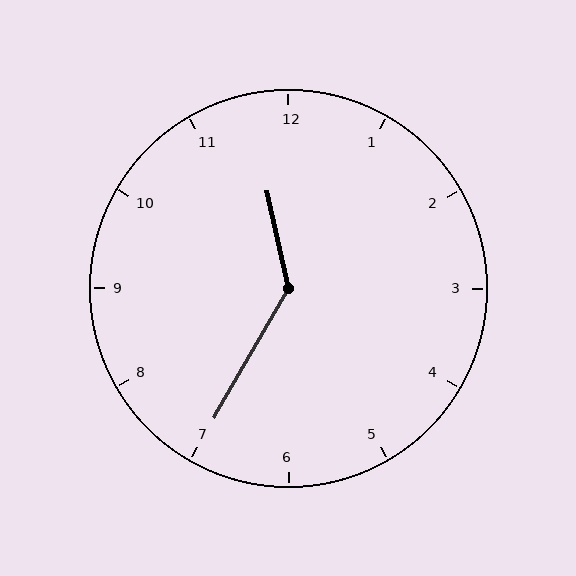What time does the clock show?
11:35.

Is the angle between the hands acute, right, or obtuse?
It is obtuse.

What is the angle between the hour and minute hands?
Approximately 138 degrees.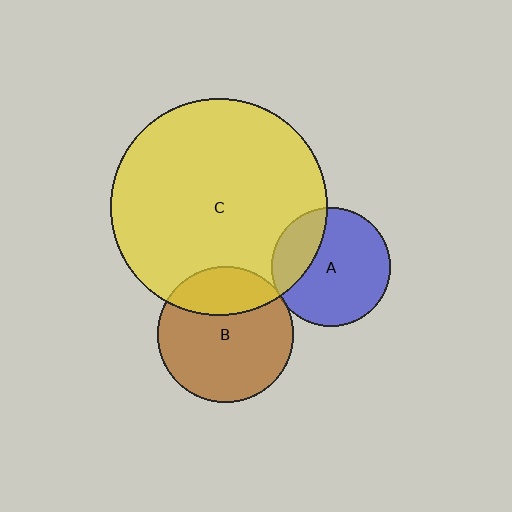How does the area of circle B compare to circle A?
Approximately 1.3 times.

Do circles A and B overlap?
Yes.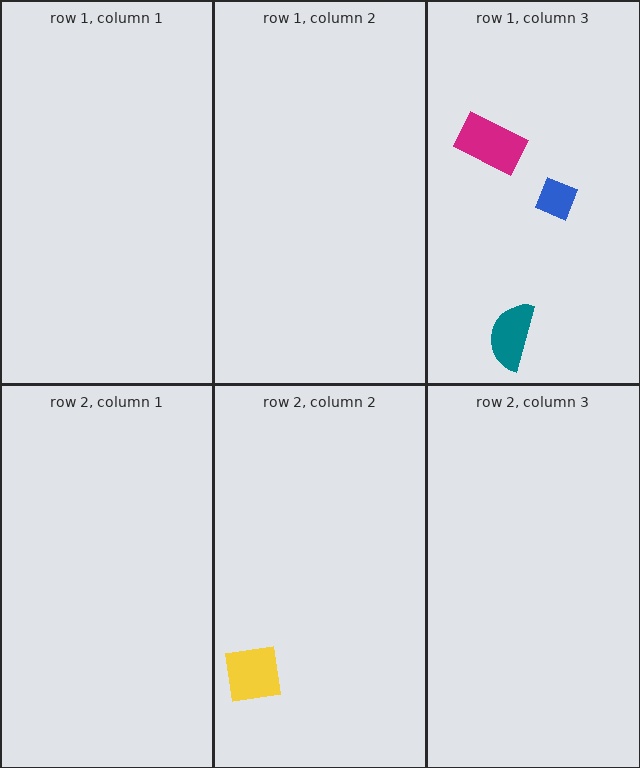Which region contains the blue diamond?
The row 1, column 3 region.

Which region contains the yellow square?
The row 2, column 2 region.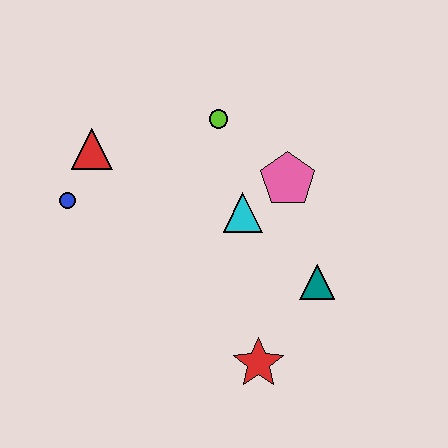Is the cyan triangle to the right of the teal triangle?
No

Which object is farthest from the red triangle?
The red star is farthest from the red triangle.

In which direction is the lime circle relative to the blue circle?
The lime circle is to the right of the blue circle.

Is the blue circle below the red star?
No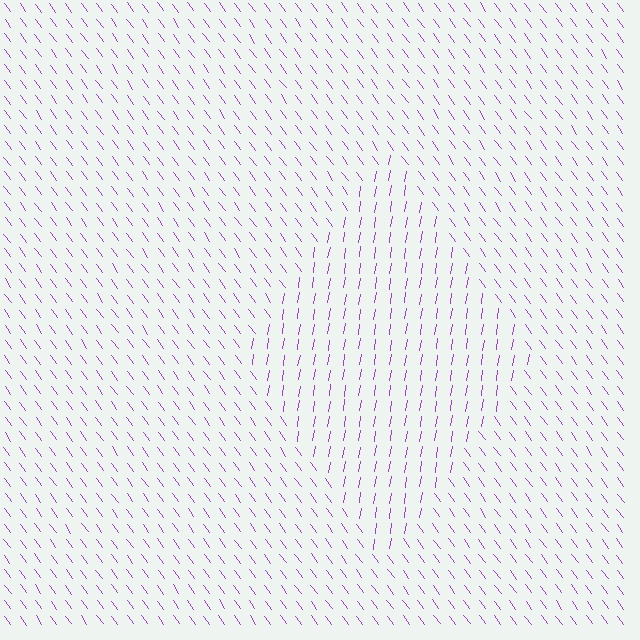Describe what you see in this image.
The image is filled with small purple line segments. A diamond region in the image has lines oriented differently from the surrounding lines, creating a visible texture boundary.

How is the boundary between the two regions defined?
The boundary is defined purely by a change in line orientation (approximately 45 degrees difference). All lines are the same color and thickness.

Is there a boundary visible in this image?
Yes, there is a texture boundary formed by a change in line orientation.